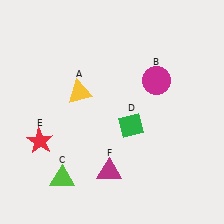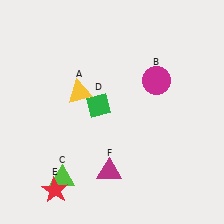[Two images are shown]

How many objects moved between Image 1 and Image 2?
2 objects moved between the two images.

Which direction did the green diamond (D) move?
The green diamond (D) moved left.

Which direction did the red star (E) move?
The red star (E) moved down.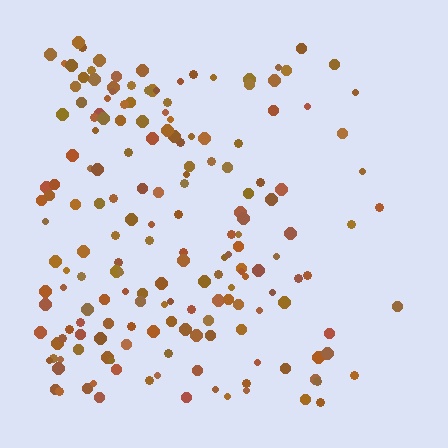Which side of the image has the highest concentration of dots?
The left.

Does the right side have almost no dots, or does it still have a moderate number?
Still a moderate number, just noticeably fewer than the left.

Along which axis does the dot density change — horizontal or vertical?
Horizontal.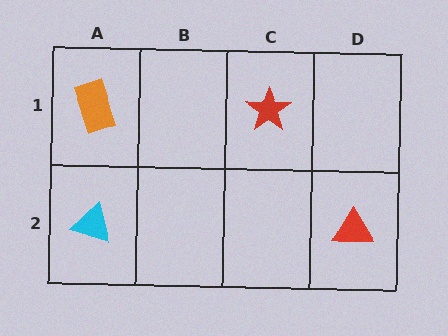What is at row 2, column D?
A red triangle.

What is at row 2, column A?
A cyan triangle.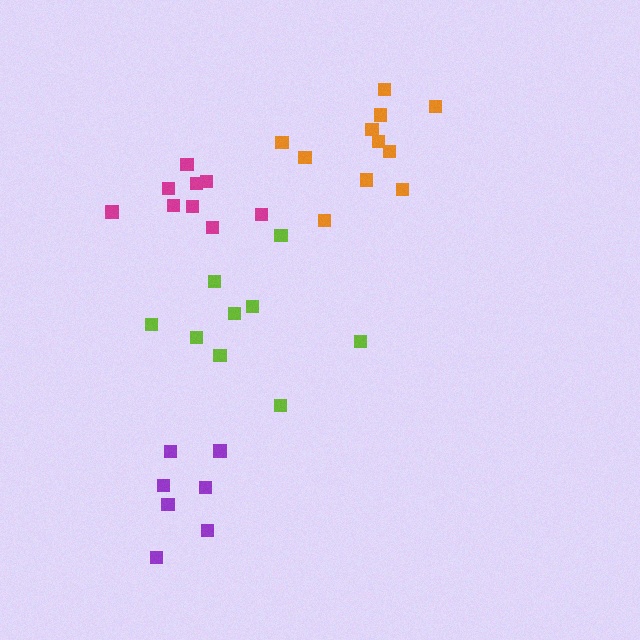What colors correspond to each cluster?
The clusters are colored: magenta, purple, lime, orange.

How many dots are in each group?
Group 1: 9 dots, Group 2: 7 dots, Group 3: 9 dots, Group 4: 11 dots (36 total).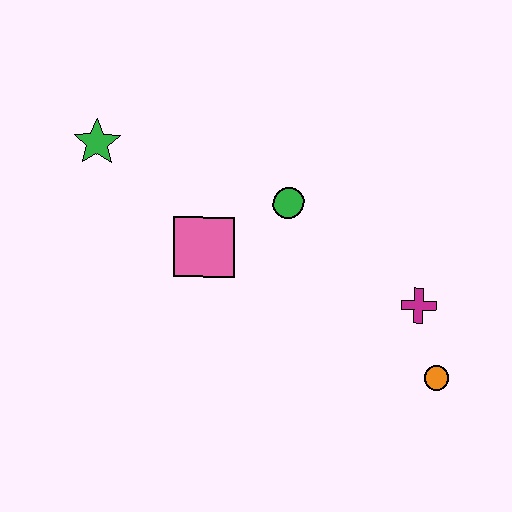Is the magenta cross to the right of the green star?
Yes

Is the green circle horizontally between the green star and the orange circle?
Yes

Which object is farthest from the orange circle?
The green star is farthest from the orange circle.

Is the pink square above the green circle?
No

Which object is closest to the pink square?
The green circle is closest to the pink square.